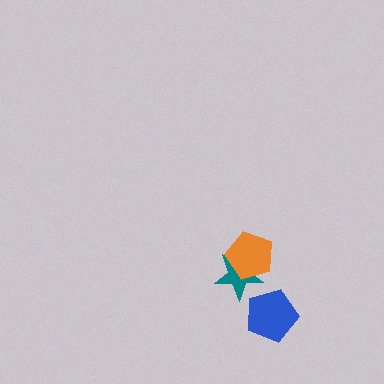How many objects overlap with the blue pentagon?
0 objects overlap with the blue pentagon.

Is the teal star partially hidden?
Yes, it is partially covered by another shape.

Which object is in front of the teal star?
The orange pentagon is in front of the teal star.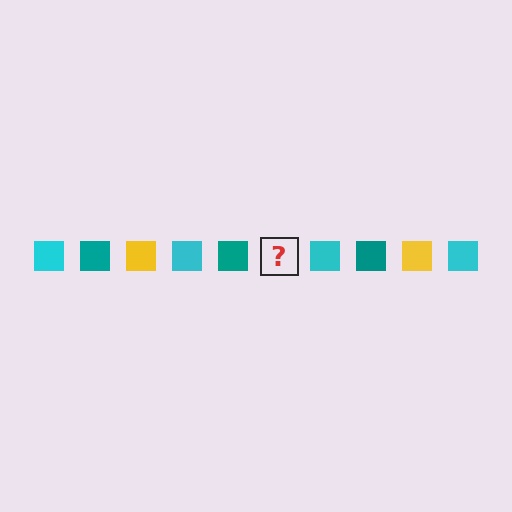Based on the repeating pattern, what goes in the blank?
The blank should be a yellow square.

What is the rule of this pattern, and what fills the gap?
The rule is that the pattern cycles through cyan, teal, yellow squares. The gap should be filled with a yellow square.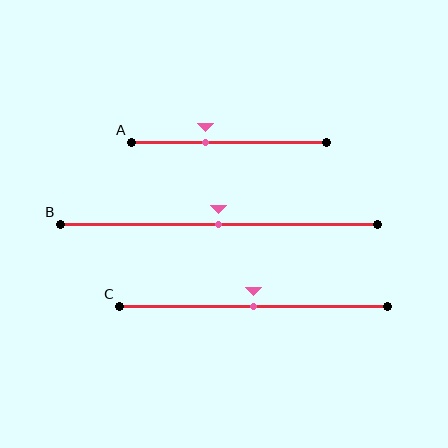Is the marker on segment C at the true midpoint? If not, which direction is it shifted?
Yes, the marker on segment C is at the true midpoint.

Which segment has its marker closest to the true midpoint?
Segment B has its marker closest to the true midpoint.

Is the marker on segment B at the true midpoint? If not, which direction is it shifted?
Yes, the marker on segment B is at the true midpoint.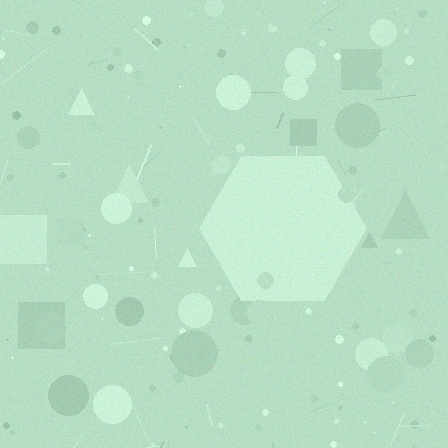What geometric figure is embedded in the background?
A hexagon is embedded in the background.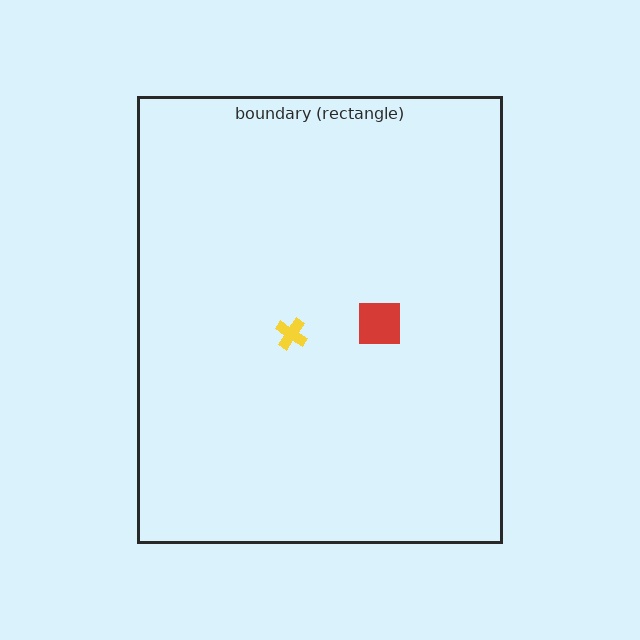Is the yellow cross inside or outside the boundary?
Inside.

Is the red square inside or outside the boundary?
Inside.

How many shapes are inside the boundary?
2 inside, 0 outside.